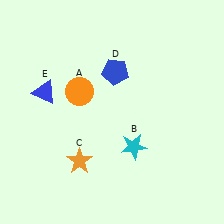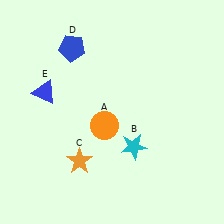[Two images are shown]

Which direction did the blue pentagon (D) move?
The blue pentagon (D) moved left.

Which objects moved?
The objects that moved are: the orange circle (A), the blue pentagon (D).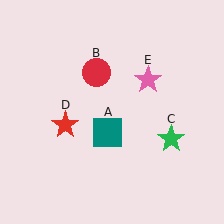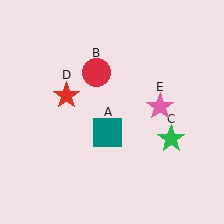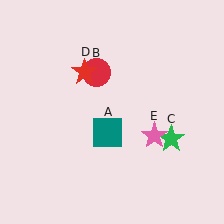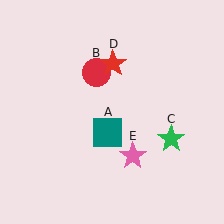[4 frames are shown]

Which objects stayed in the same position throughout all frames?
Teal square (object A) and red circle (object B) and green star (object C) remained stationary.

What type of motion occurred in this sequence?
The red star (object D), pink star (object E) rotated clockwise around the center of the scene.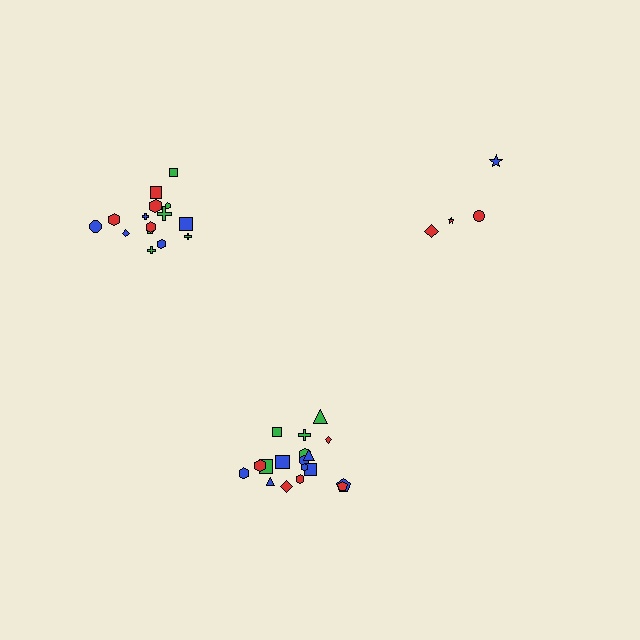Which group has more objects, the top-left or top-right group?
The top-left group.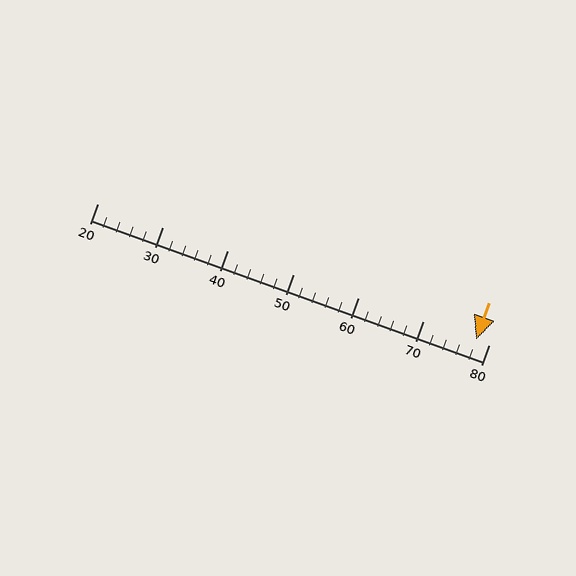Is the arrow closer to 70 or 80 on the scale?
The arrow is closer to 80.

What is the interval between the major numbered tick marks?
The major tick marks are spaced 10 units apart.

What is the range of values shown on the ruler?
The ruler shows values from 20 to 80.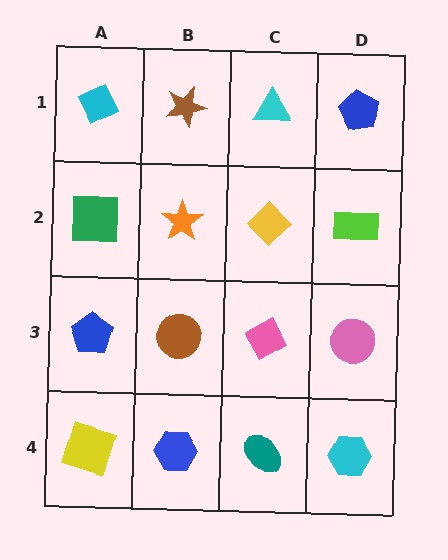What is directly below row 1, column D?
A lime rectangle.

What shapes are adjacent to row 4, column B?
A brown circle (row 3, column B), a yellow square (row 4, column A), a teal ellipse (row 4, column C).